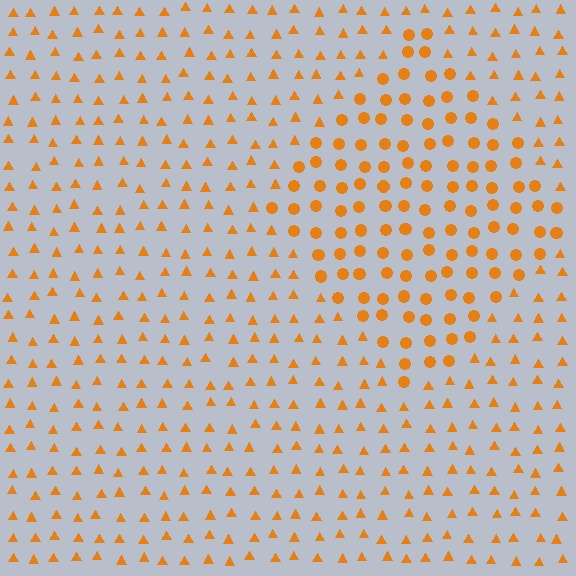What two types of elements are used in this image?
The image uses circles inside the diamond region and triangles outside it.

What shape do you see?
I see a diamond.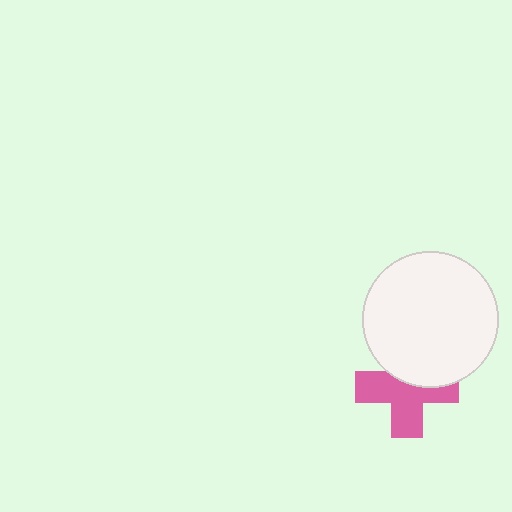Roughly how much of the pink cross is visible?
About half of it is visible (roughly 63%).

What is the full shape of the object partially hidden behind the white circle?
The partially hidden object is a pink cross.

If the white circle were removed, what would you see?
You would see the complete pink cross.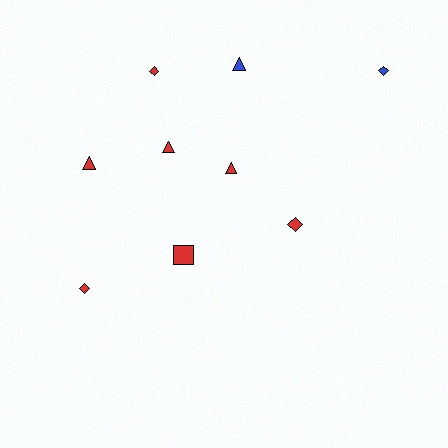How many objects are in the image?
There are 9 objects.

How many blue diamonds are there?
There is 1 blue diamond.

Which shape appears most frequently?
Diamond, with 4 objects.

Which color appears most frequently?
Red, with 7 objects.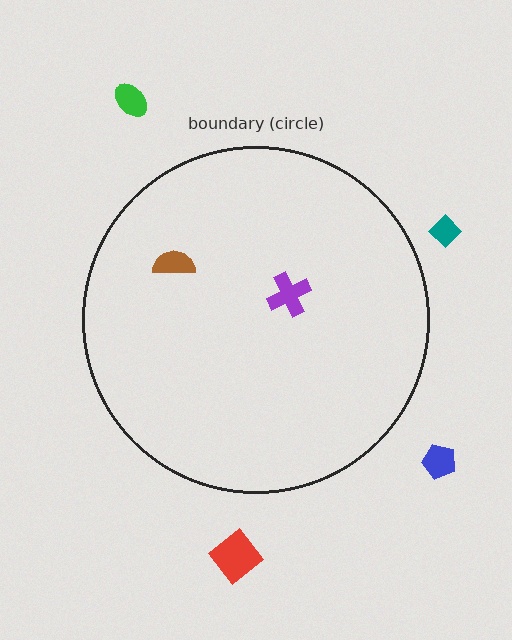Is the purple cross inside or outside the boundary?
Inside.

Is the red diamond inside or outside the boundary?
Outside.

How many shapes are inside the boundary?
2 inside, 4 outside.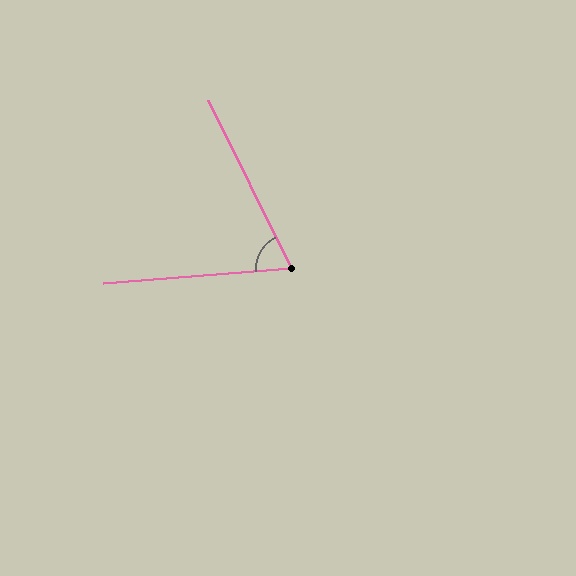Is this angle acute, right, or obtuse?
It is acute.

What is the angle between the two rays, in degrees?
Approximately 68 degrees.